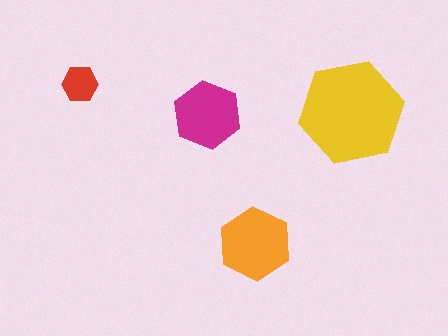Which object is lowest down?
The orange hexagon is bottommost.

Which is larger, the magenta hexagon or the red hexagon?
The magenta one.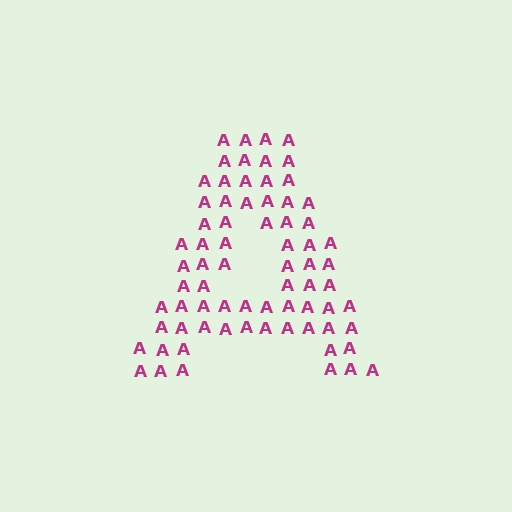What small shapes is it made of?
It is made of small letter A's.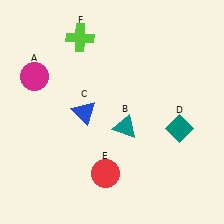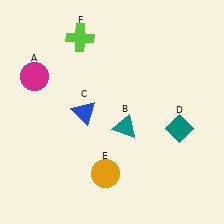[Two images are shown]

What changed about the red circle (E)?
In Image 1, E is red. In Image 2, it changed to orange.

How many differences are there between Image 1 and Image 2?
There is 1 difference between the two images.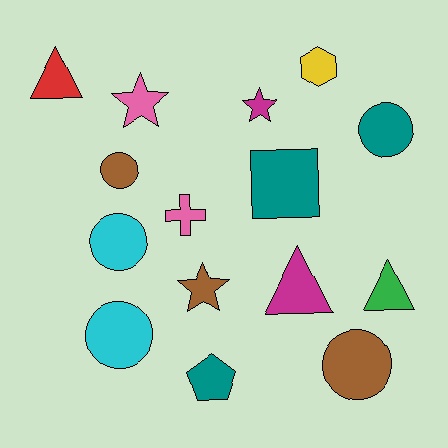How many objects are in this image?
There are 15 objects.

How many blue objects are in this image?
There are no blue objects.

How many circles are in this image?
There are 5 circles.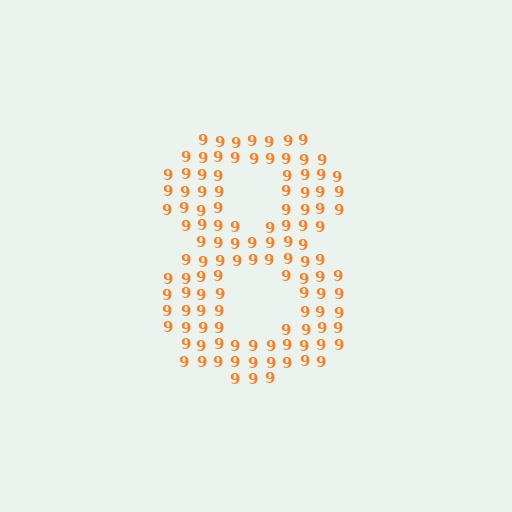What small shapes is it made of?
It is made of small digit 9's.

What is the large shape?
The large shape is the digit 8.